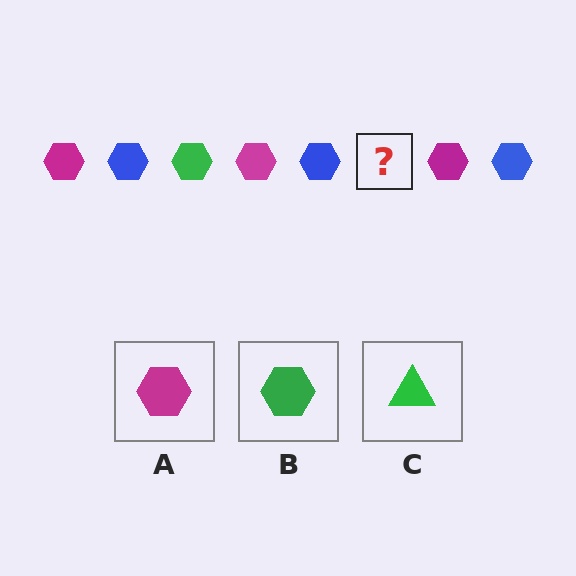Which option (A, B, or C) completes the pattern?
B.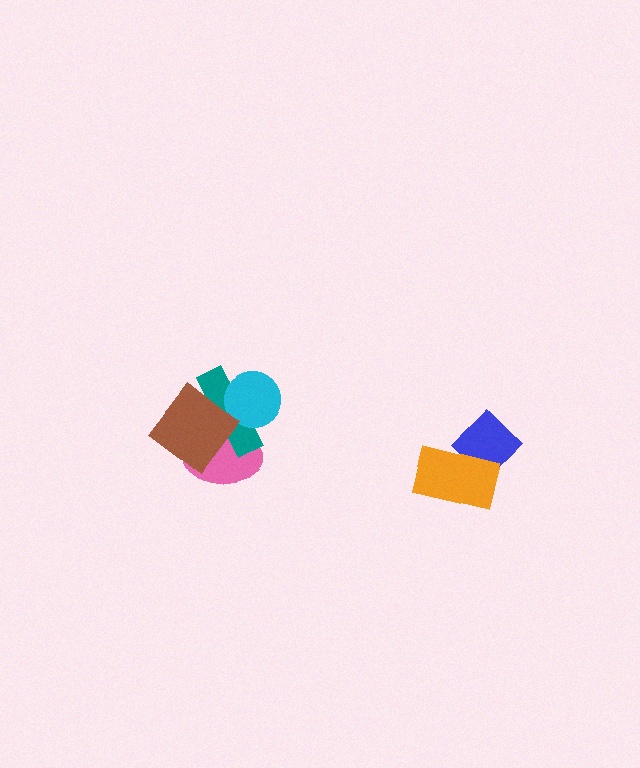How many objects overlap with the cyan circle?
2 objects overlap with the cyan circle.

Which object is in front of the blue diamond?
The orange rectangle is in front of the blue diamond.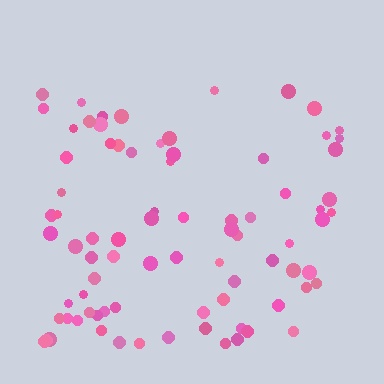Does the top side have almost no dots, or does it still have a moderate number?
Still a moderate number, just noticeably fewer than the bottom.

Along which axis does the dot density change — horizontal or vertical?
Vertical.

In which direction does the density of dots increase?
From top to bottom, with the bottom side densest.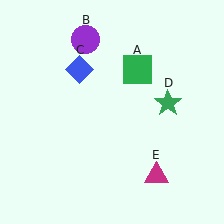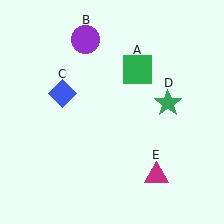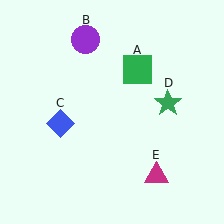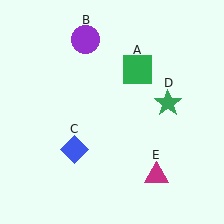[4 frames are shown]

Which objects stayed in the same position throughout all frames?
Green square (object A) and purple circle (object B) and green star (object D) and magenta triangle (object E) remained stationary.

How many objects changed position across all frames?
1 object changed position: blue diamond (object C).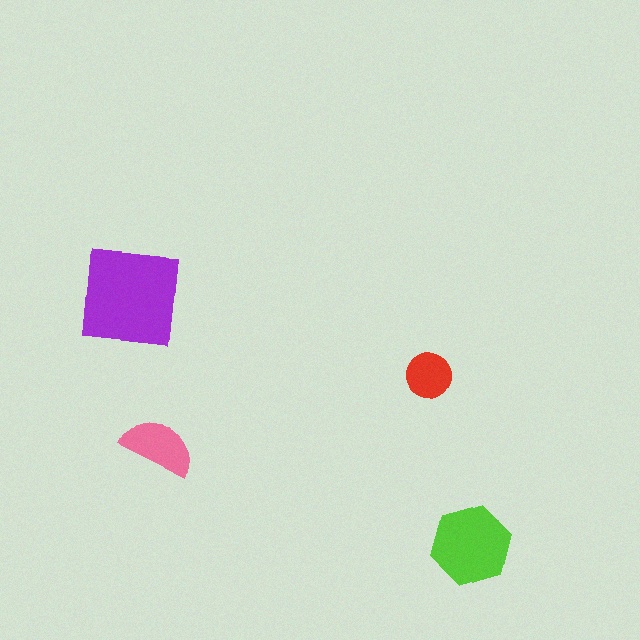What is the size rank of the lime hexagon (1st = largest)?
2nd.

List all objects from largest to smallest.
The purple square, the lime hexagon, the pink semicircle, the red circle.